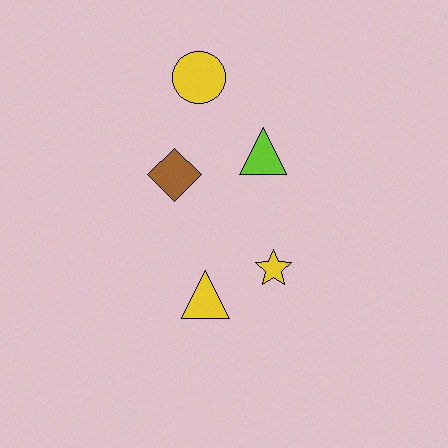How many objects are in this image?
There are 5 objects.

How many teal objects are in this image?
There are no teal objects.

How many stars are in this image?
There is 1 star.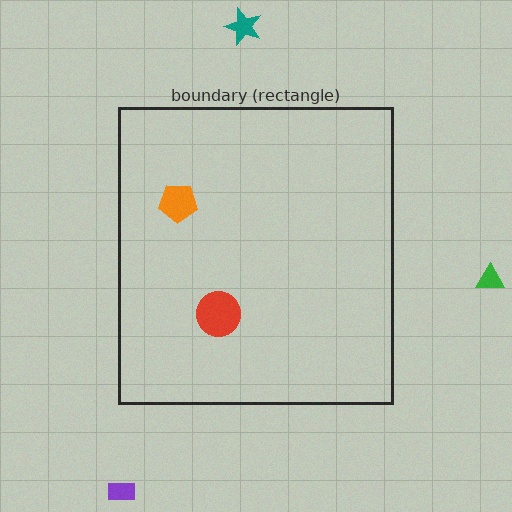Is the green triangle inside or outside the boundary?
Outside.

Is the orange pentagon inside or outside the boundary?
Inside.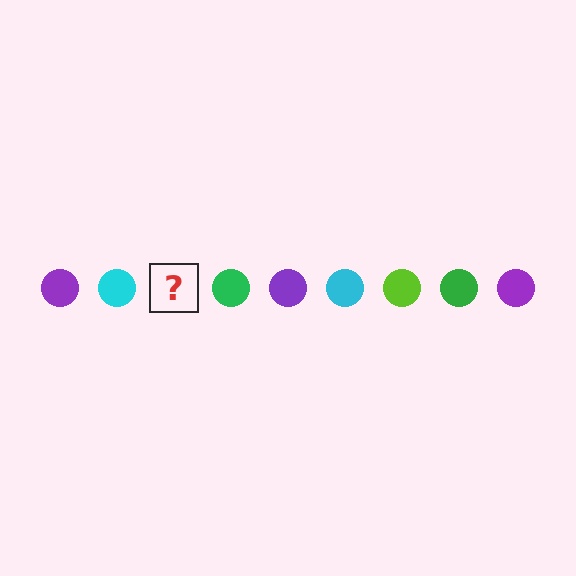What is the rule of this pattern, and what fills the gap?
The rule is that the pattern cycles through purple, cyan, lime, green circles. The gap should be filled with a lime circle.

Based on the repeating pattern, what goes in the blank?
The blank should be a lime circle.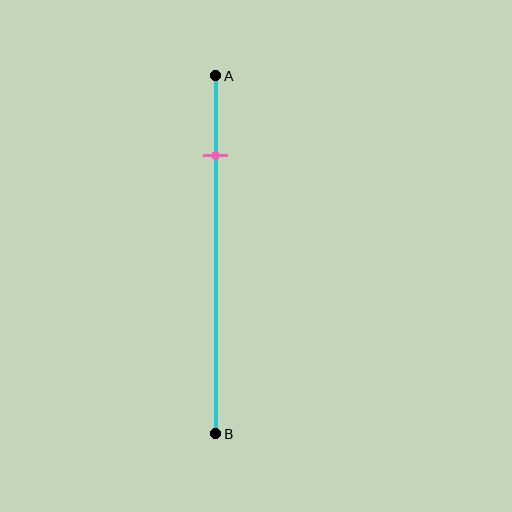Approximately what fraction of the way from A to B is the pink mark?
The pink mark is approximately 20% of the way from A to B.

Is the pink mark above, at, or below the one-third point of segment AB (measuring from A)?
The pink mark is above the one-third point of segment AB.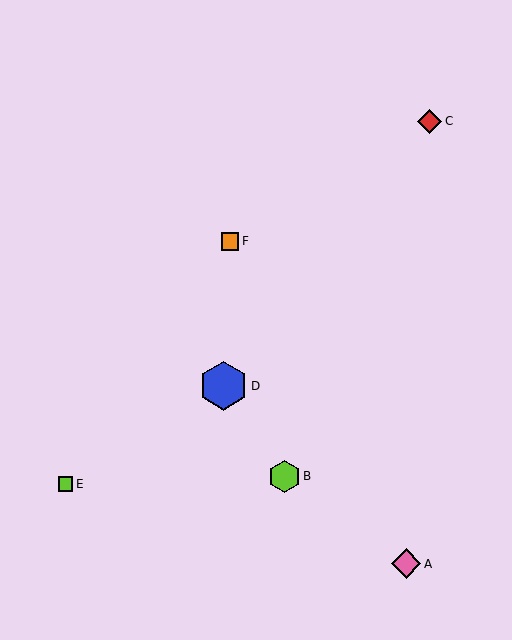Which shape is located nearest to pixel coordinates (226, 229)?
The orange square (labeled F) at (230, 241) is nearest to that location.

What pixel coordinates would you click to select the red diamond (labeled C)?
Click at (429, 121) to select the red diamond C.